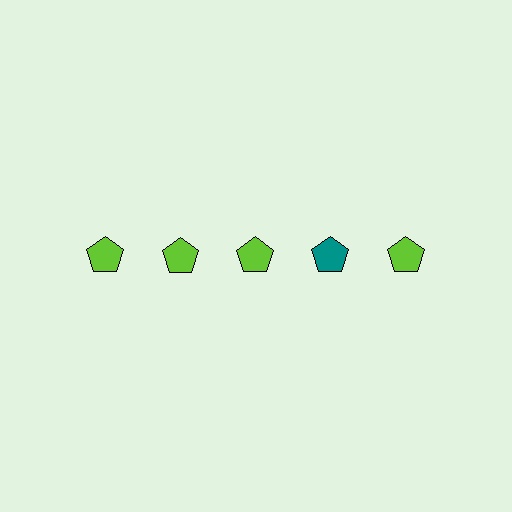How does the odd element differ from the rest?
It has a different color: teal instead of lime.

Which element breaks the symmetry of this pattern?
The teal pentagon in the top row, second from right column breaks the symmetry. All other shapes are lime pentagons.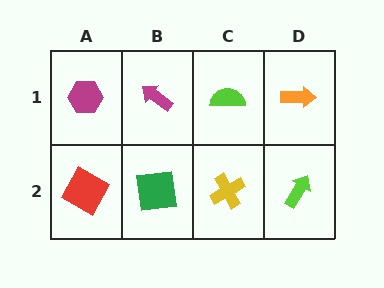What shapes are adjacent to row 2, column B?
A magenta arrow (row 1, column B), a red square (row 2, column A), a yellow cross (row 2, column C).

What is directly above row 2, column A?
A magenta hexagon.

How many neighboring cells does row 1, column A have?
2.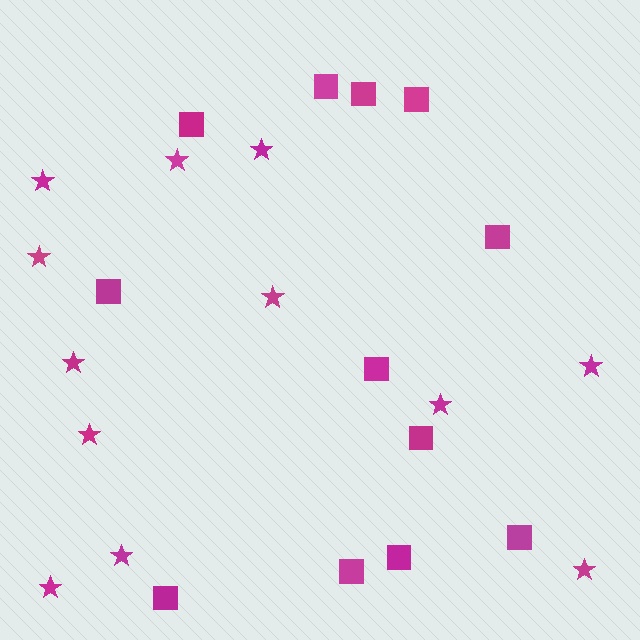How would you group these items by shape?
There are 2 groups: one group of stars (12) and one group of squares (12).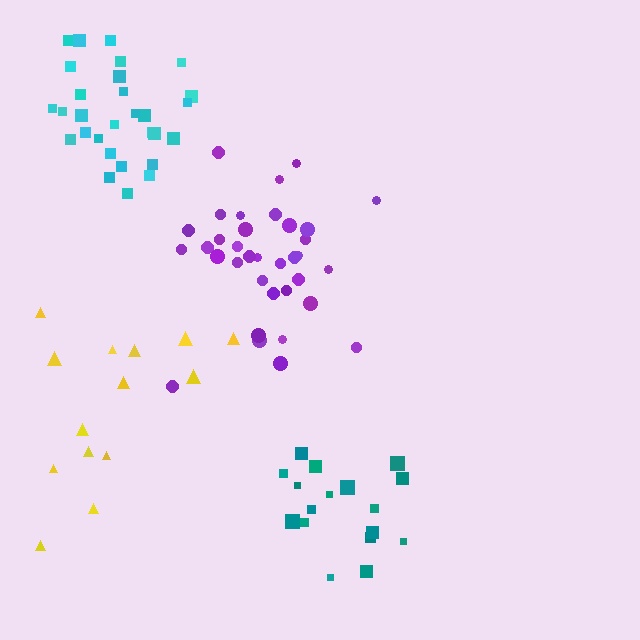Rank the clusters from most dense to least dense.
purple, cyan, teal, yellow.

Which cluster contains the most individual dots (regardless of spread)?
Purple (35).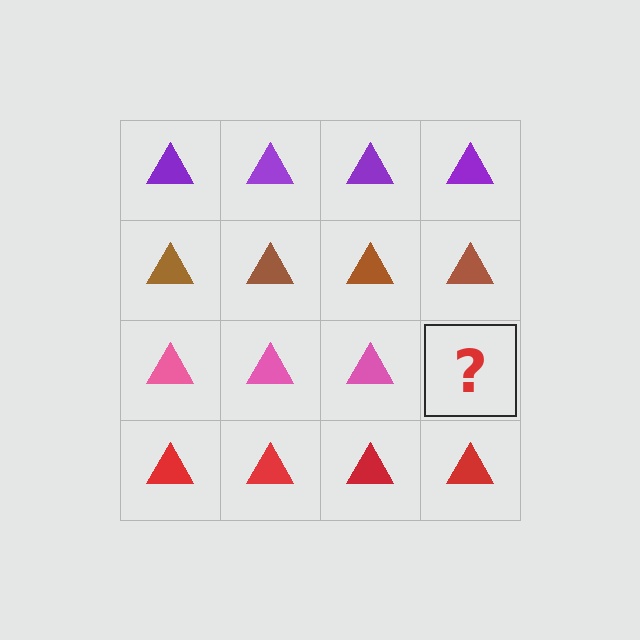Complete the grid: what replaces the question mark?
The question mark should be replaced with a pink triangle.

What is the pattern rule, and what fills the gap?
The rule is that each row has a consistent color. The gap should be filled with a pink triangle.